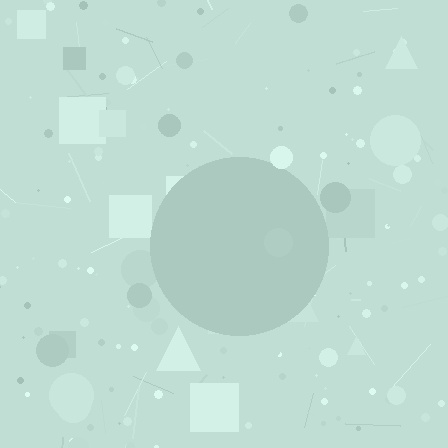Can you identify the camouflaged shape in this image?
The camouflaged shape is a circle.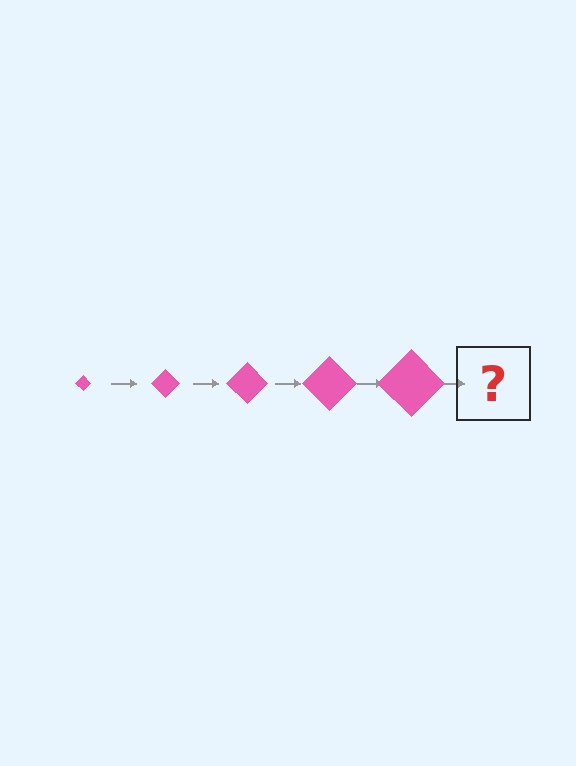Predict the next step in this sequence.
The next step is a pink diamond, larger than the previous one.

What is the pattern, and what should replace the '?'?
The pattern is that the diamond gets progressively larger each step. The '?' should be a pink diamond, larger than the previous one.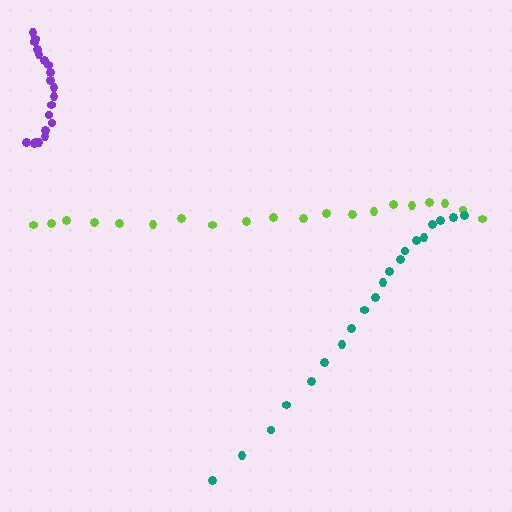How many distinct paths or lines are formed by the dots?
There are 3 distinct paths.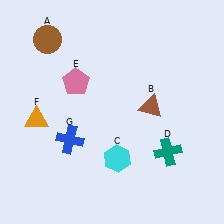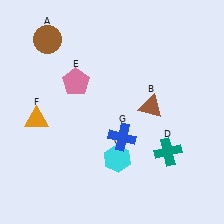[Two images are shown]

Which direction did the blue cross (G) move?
The blue cross (G) moved right.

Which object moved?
The blue cross (G) moved right.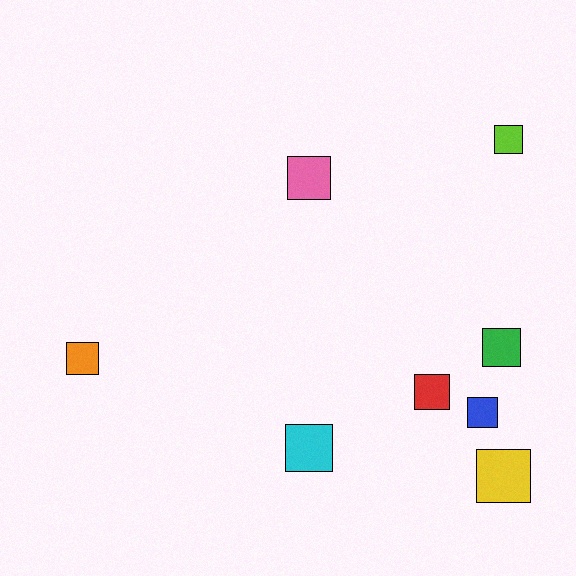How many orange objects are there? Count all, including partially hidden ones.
There is 1 orange object.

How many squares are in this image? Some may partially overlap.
There are 8 squares.